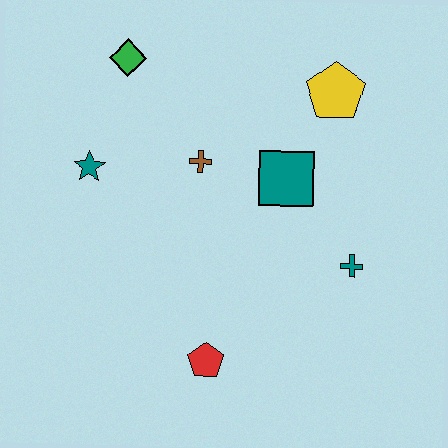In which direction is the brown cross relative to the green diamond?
The brown cross is below the green diamond.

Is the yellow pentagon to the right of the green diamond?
Yes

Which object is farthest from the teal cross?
The green diamond is farthest from the teal cross.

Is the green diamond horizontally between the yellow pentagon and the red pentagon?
No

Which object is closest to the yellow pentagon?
The teal square is closest to the yellow pentagon.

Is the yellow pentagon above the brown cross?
Yes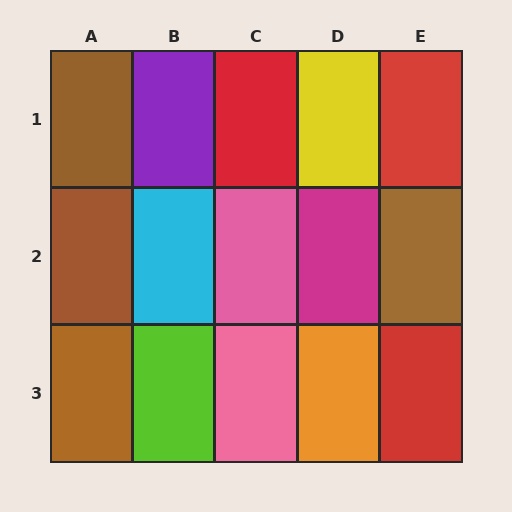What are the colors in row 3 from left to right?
Brown, lime, pink, orange, red.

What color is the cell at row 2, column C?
Pink.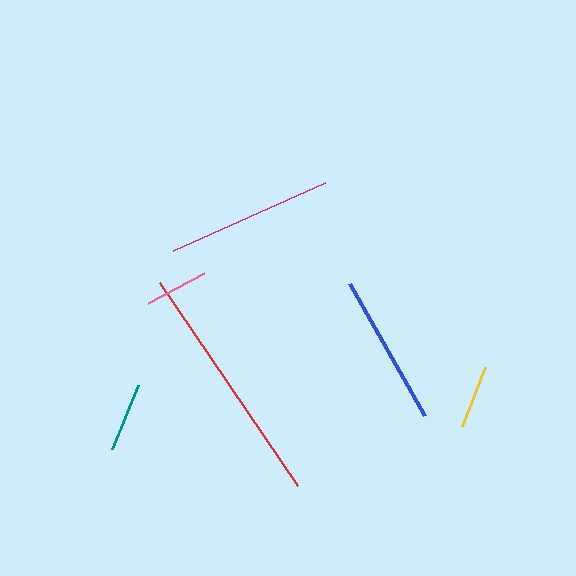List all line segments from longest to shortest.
From longest to shortest: red, magenta, blue, teal, yellow, pink.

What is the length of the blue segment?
The blue segment is approximately 151 pixels long.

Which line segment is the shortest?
The pink line is the shortest at approximately 63 pixels.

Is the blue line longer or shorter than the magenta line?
The magenta line is longer than the blue line.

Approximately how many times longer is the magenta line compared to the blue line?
The magenta line is approximately 1.1 times the length of the blue line.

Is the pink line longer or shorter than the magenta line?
The magenta line is longer than the pink line.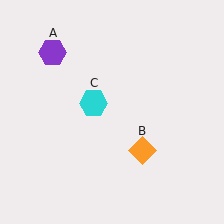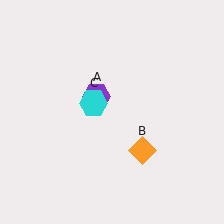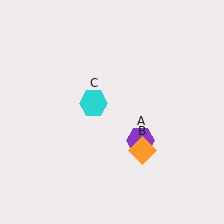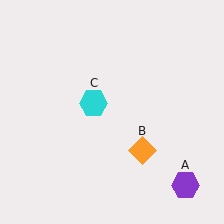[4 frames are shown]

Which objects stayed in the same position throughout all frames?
Orange diamond (object B) and cyan hexagon (object C) remained stationary.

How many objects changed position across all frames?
1 object changed position: purple hexagon (object A).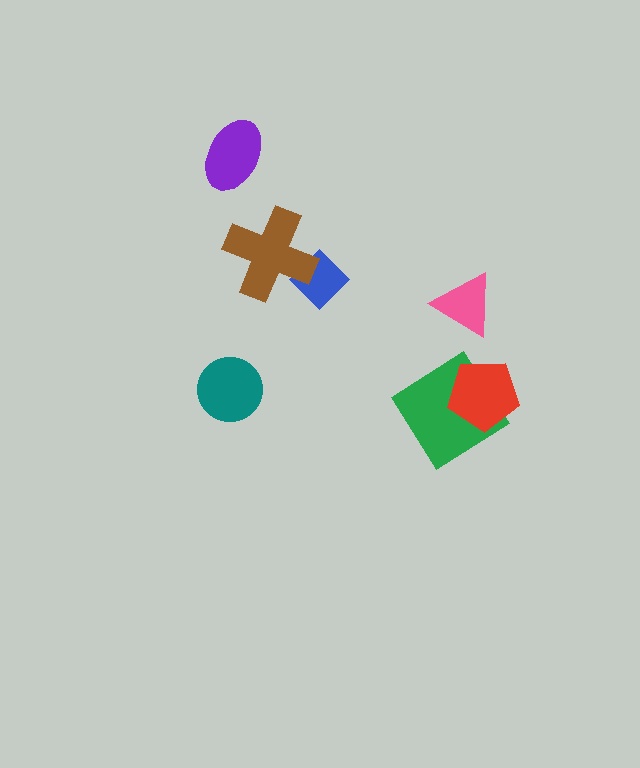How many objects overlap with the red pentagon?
1 object overlaps with the red pentagon.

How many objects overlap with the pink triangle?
0 objects overlap with the pink triangle.